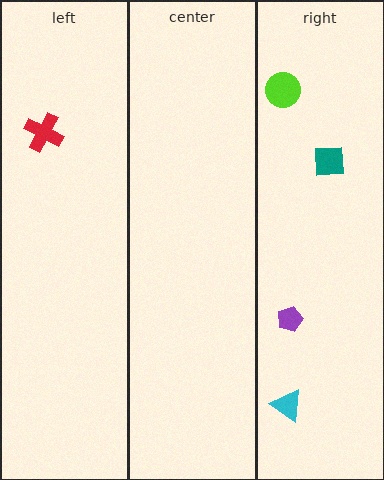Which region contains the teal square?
The right region.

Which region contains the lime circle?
The right region.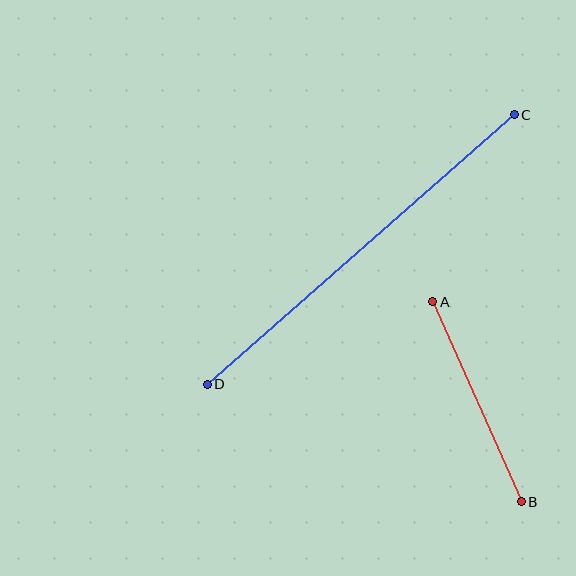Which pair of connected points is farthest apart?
Points C and D are farthest apart.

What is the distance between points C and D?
The distance is approximately 408 pixels.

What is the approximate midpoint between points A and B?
The midpoint is at approximately (477, 402) pixels.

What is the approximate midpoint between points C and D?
The midpoint is at approximately (361, 249) pixels.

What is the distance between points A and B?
The distance is approximately 219 pixels.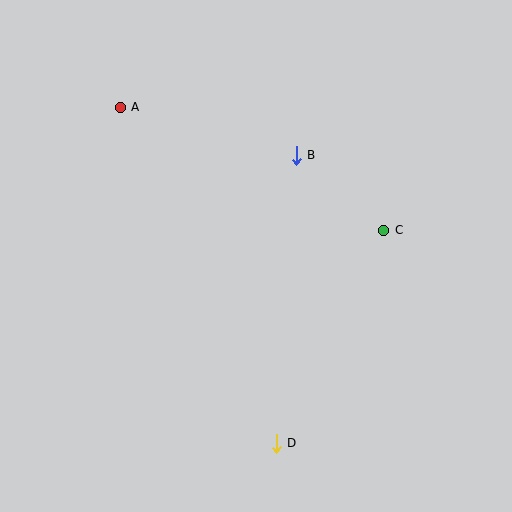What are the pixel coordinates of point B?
Point B is at (296, 155).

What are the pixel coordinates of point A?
Point A is at (120, 107).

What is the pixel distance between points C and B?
The distance between C and B is 115 pixels.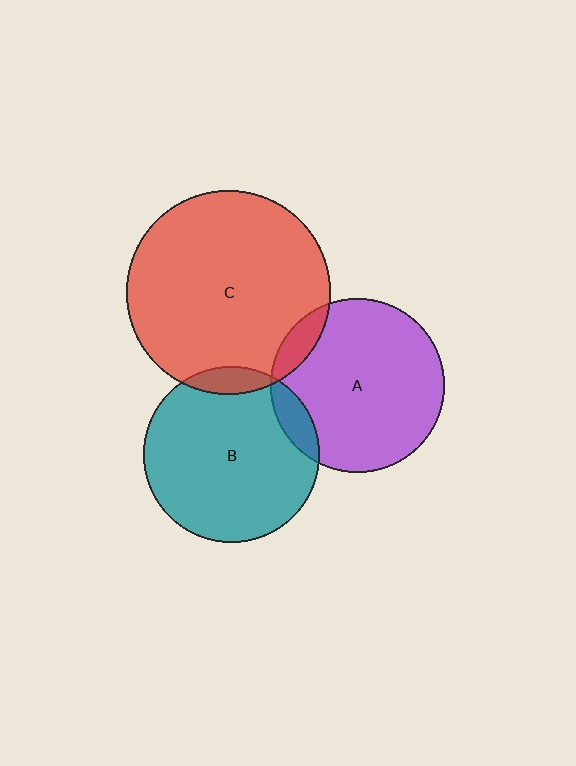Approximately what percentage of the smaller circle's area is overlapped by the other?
Approximately 10%.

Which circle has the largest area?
Circle C (red).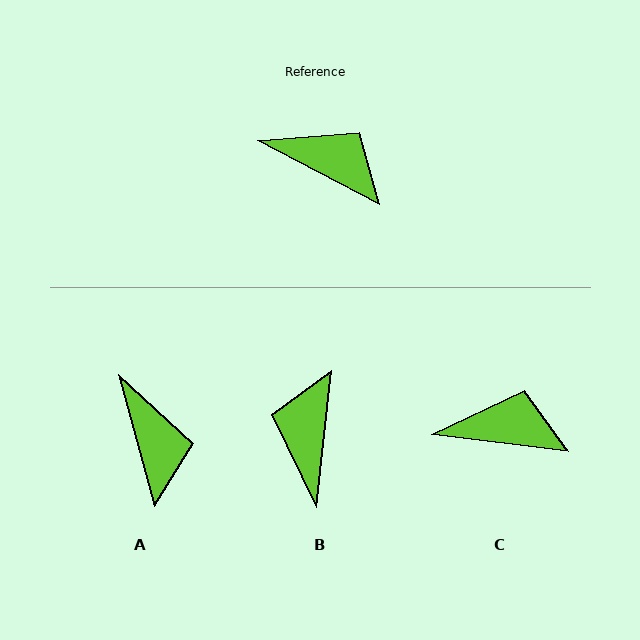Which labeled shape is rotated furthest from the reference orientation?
B, about 111 degrees away.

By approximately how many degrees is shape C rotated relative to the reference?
Approximately 21 degrees counter-clockwise.